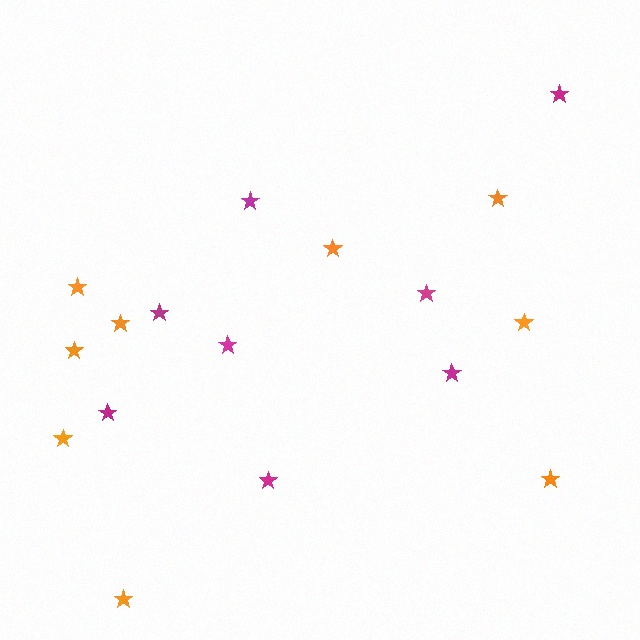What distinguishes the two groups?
There are 2 groups: one group of magenta stars (8) and one group of orange stars (9).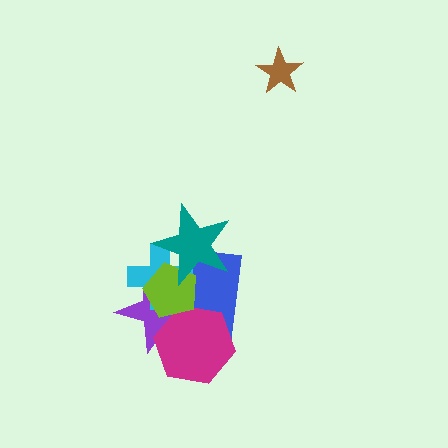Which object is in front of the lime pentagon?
The teal star is in front of the lime pentagon.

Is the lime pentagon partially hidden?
Yes, it is partially covered by another shape.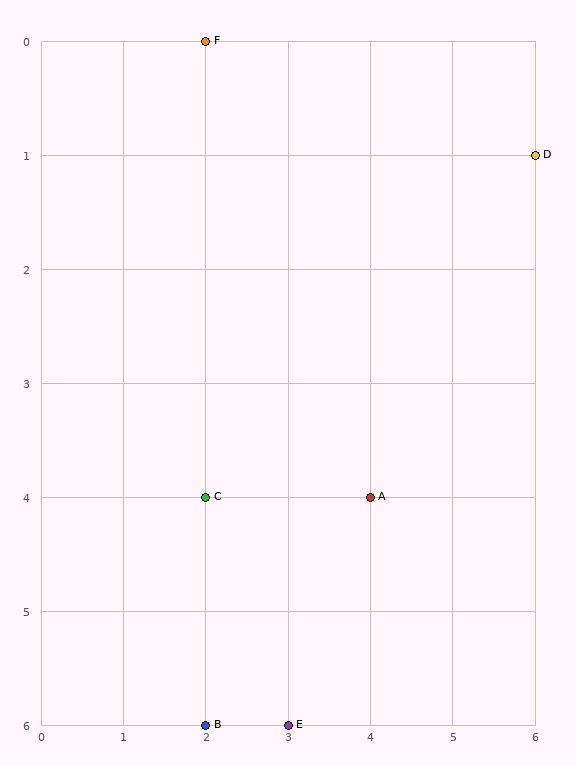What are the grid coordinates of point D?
Point D is at grid coordinates (6, 1).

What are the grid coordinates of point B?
Point B is at grid coordinates (2, 6).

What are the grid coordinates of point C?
Point C is at grid coordinates (2, 4).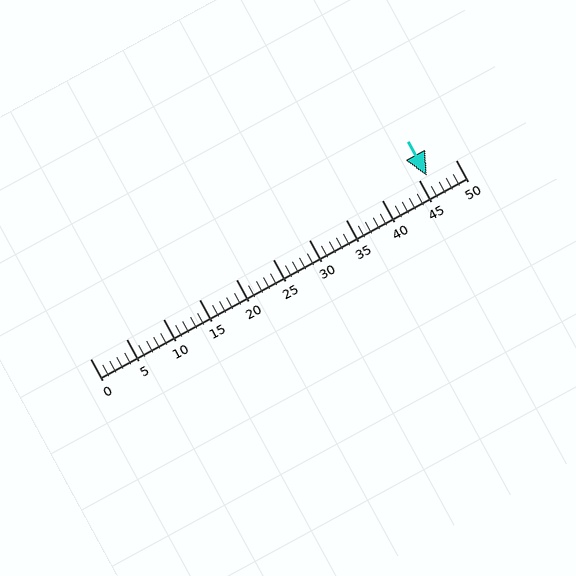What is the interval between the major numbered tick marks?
The major tick marks are spaced 5 units apart.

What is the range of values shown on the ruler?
The ruler shows values from 0 to 50.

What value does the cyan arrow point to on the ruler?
The cyan arrow points to approximately 46.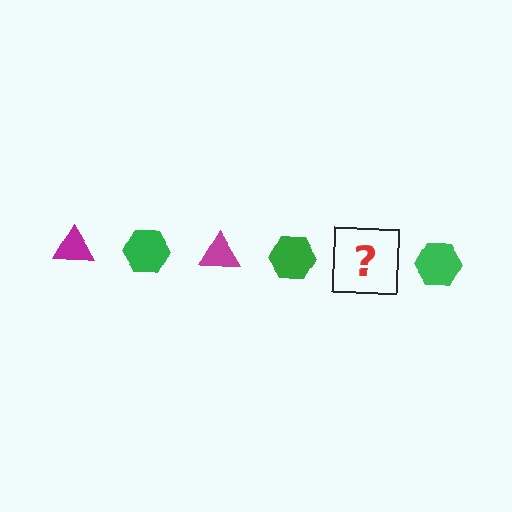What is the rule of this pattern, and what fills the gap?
The rule is that the pattern alternates between magenta triangle and green hexagon. The gap should be filled with a magenta triangle.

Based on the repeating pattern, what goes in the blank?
The blank should be a magenta triangle.